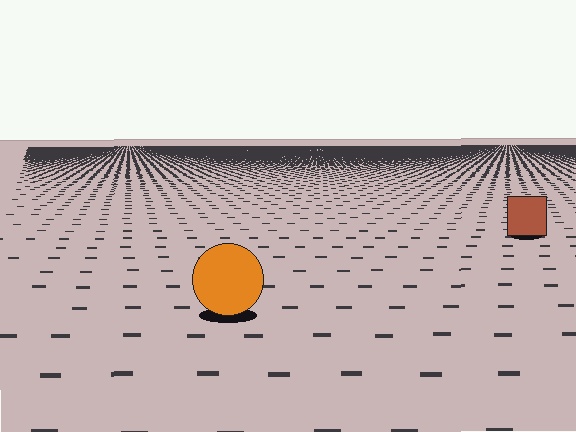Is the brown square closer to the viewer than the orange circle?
No. The orange circle is closer — you can tell from the texture gradient: the ground texture is coarser near it.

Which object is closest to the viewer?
The orange circle is closest. The texture marks near it are larger and more spread out.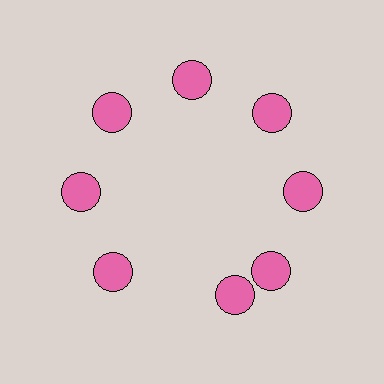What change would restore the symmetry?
The symmetry would be restored by rotating it back into even spacing with its neighbors so that all 8 circles sit at equal angles and equal distance from the center.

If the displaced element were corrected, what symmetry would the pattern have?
It would have 8-fold rotational symmetry — the pattern would map onto itself every 45 degrees.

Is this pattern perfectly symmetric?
No. The 8 pink circles are arranged in a ring, but one element near the 6 o'clock position is rotated out of alignment along the ring, breaking the 8-fold rotational symmetry.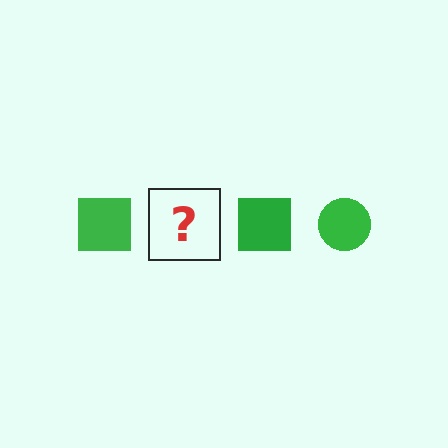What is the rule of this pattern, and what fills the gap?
The rule is that the pattern cycles through square, circle shapes in green. The gap should be filled with a green circle.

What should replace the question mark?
The question mark should be replaced with a green circle.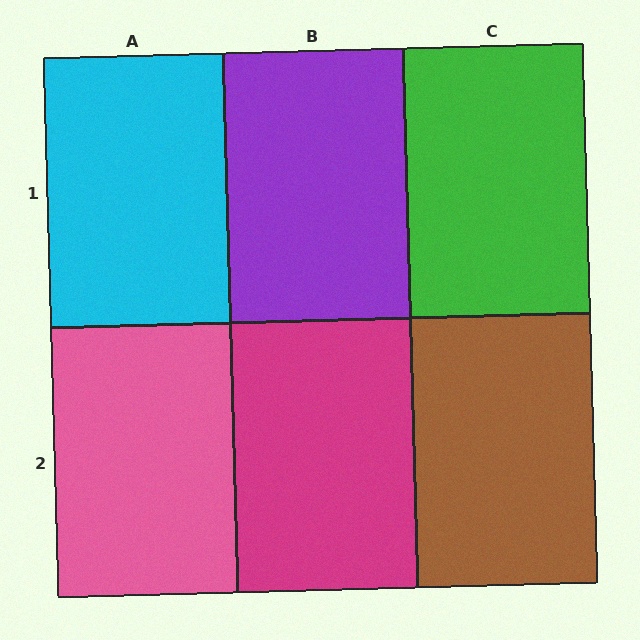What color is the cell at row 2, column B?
Magenta.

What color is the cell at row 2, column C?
Brown.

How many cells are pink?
1 cell is pink.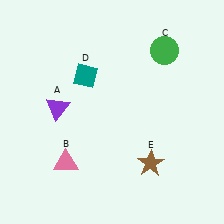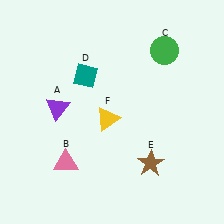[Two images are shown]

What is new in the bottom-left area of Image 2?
A yellow triangle (F) was added in the bottom-left area of Image 2.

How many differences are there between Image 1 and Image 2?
There is 1 difference between the two images.